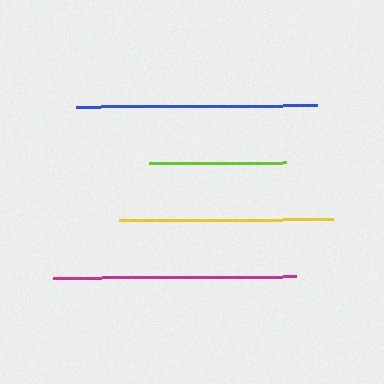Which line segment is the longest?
The magenta line is the longest at approximately 243 pixels.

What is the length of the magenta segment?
The magenta segment is approximately 243 pixels long.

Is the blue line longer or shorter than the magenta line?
The magenta line is longer than the blue line.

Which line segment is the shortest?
The lime line is the shortest at approximately 137 pixels.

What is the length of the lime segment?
The lime segment is approximately 137 pixels long.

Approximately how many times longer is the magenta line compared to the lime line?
The magenta line is approximately 1.8 times the length of the lime line.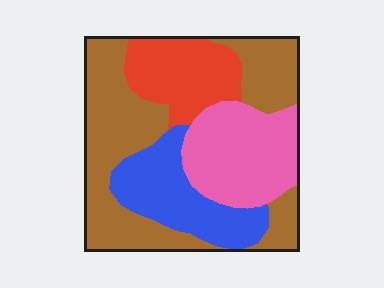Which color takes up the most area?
Brown, at roughly 40%.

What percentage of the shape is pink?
Pink covers 22% of the shape.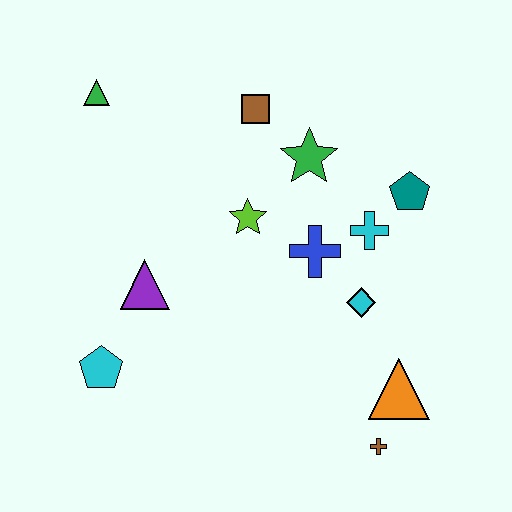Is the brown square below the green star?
No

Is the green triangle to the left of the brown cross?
Yes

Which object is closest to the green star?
The brown square is closest to the green star.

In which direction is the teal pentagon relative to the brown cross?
The teal pentagon is above the brown cross.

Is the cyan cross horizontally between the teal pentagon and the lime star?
Yes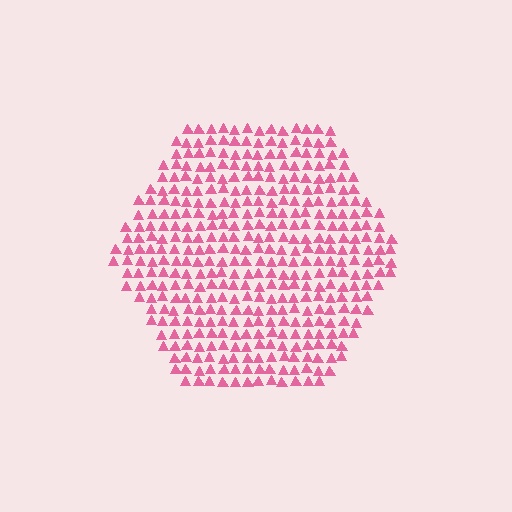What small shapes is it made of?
It is made of small triangles.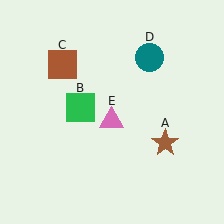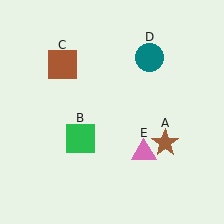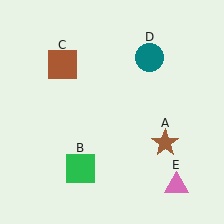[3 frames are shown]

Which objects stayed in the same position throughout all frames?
Brown star (object A) and brown square (object C) and teal circle (object D) remained stationary.